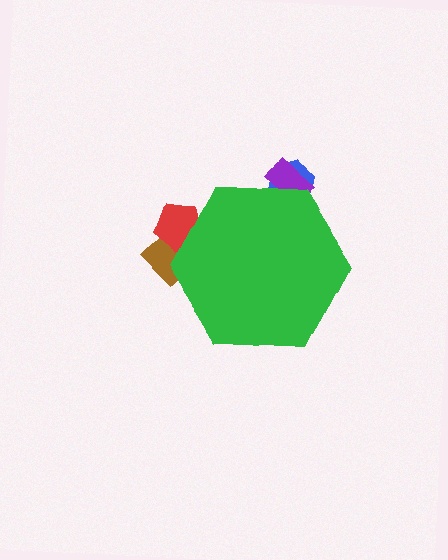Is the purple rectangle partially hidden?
Yes, the purple rectangle is partially hidden behind the green hexagon.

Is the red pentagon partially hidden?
Yes, the red pentagon is partially hidden behind the green hexagon.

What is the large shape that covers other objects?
A green hexagon.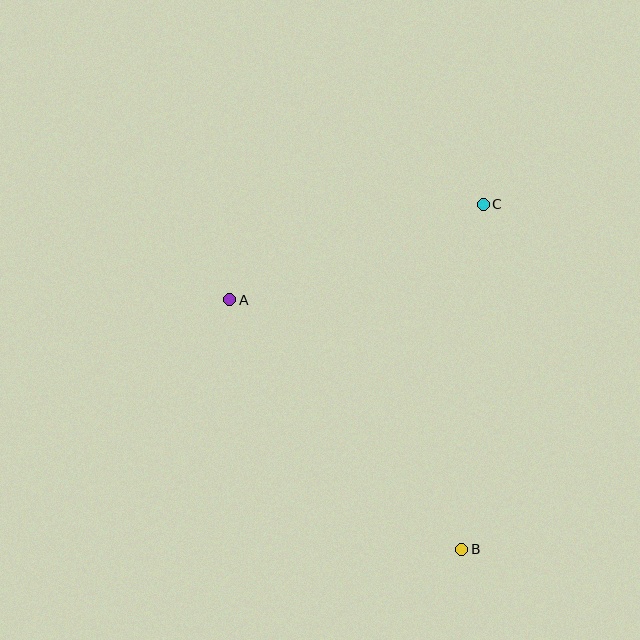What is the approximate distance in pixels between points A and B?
The distance between A and B is approximately 341 pixels.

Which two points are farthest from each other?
Points B and C are farthest from each other.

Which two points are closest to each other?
Points A and C are closest to each other.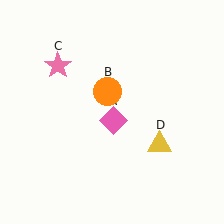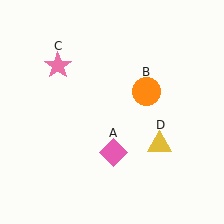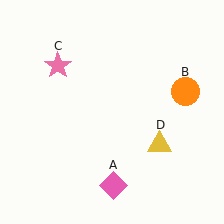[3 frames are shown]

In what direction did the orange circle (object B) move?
The orange circle (object B) moved right.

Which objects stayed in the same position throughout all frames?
Pink star (object C) and yellow triangle (object D) remained stationary.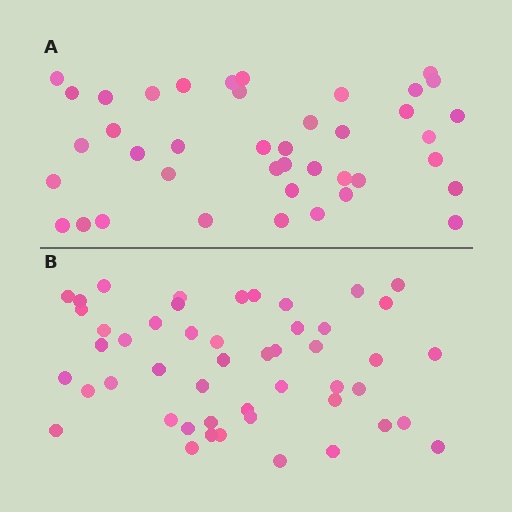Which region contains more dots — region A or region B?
Region B (the bottom region) has more dots.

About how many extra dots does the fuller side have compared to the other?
Region B has roughly 8 or so more dots than region A.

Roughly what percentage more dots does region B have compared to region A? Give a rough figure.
About 20% more.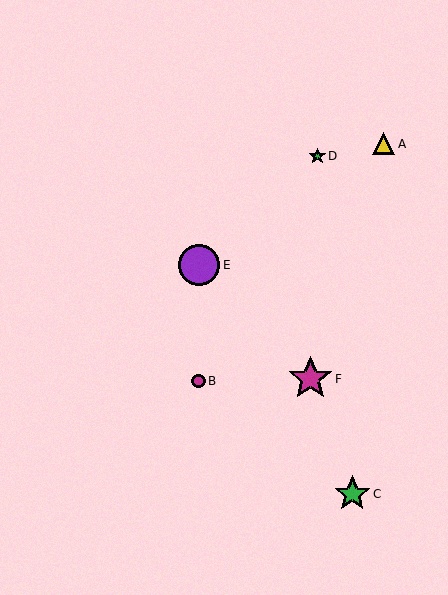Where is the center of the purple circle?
The center of the purple circle is at (199, 265).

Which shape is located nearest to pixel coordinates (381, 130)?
The yellow triangle (labeled A) at (384, 144) is nearest to that location.